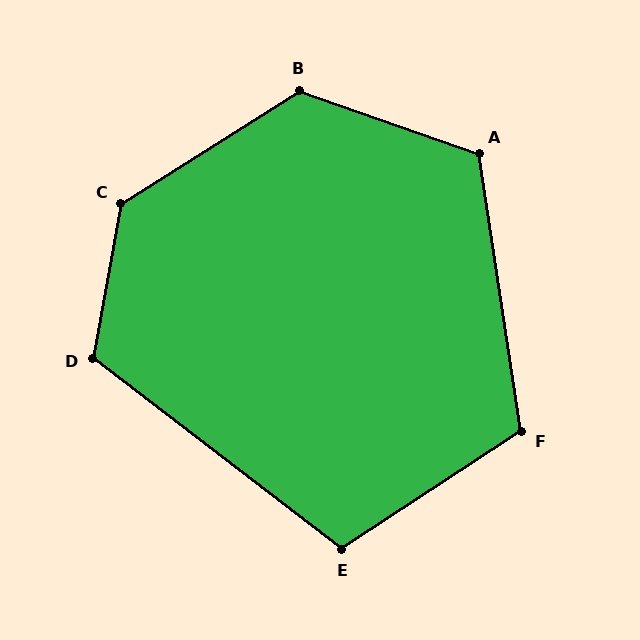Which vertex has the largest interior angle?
C, at approximately 133 degrees.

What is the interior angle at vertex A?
Approximately 118 degrees (obtuse).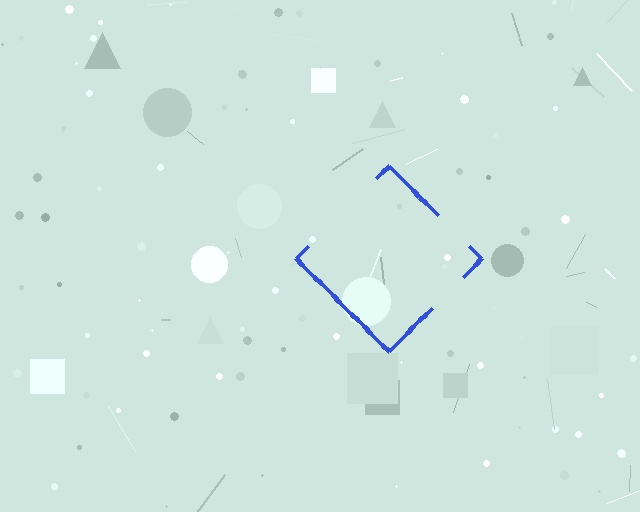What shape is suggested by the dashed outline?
The dashed outline suggests a diamond.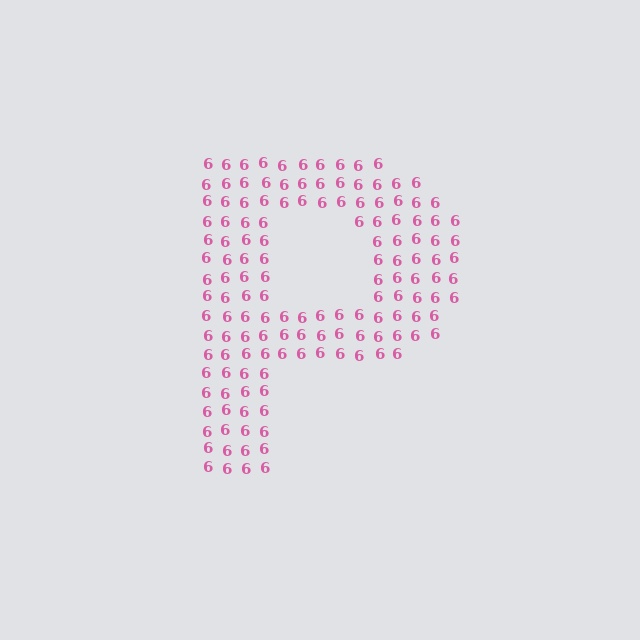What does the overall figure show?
The overall figure shows the letter P.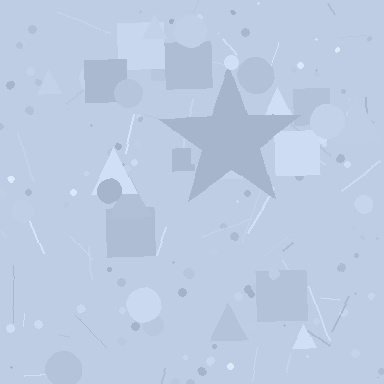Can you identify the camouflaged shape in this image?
The camouflaged shape is a star.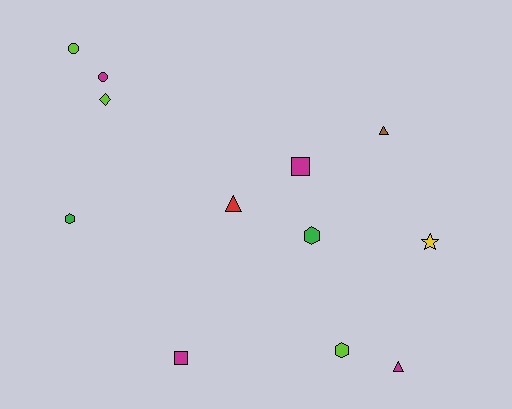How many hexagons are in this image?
There are 3 hexagons.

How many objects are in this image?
There are 12 objects.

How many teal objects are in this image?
There are no teal objects.